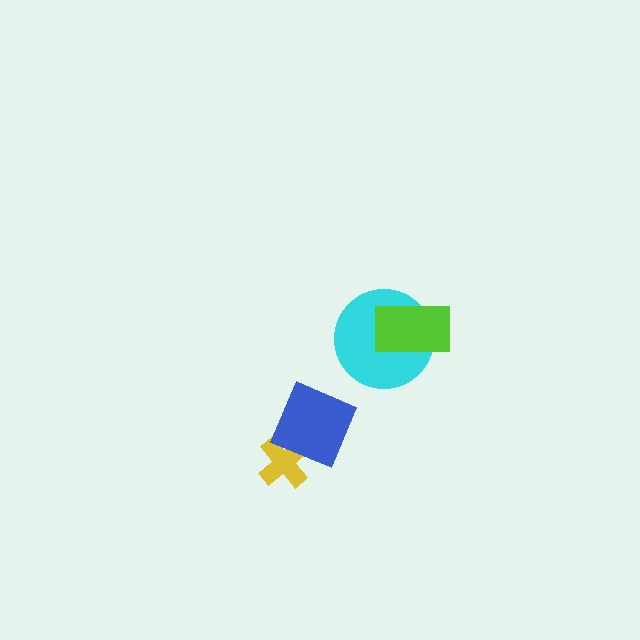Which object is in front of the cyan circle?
The lime rectangle is in front of the cyan circle.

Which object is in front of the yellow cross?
The blue diamond is in front of the yellow cross.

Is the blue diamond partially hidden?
No, no other shape covers it.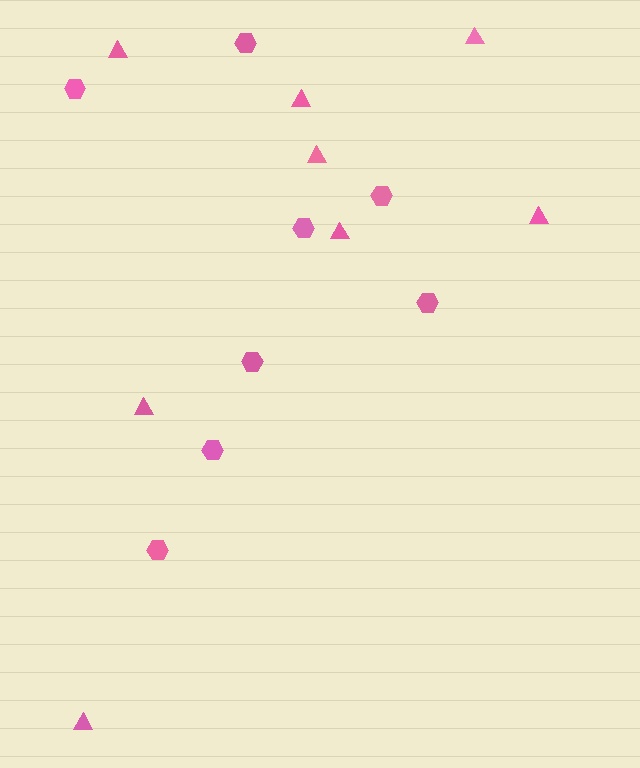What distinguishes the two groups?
There are 2 groups: one group of hexagons (8) and one group of triangles (8).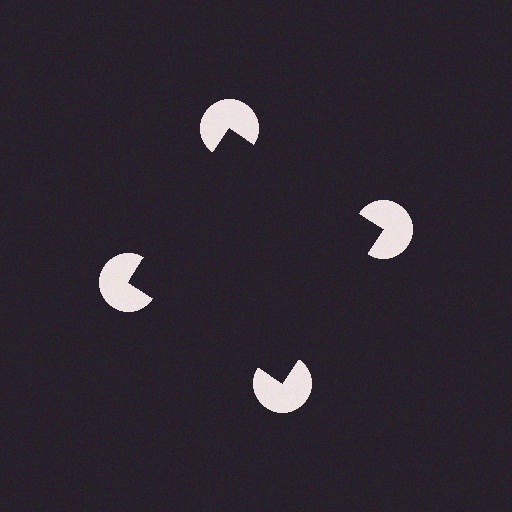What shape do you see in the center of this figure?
An illusory square — its edges are inferred from the aligned wedge cuts in the pac-man discs, not physically drawn.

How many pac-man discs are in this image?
There are 4 — one at each vertex of the illusory square.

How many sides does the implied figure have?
4 sides.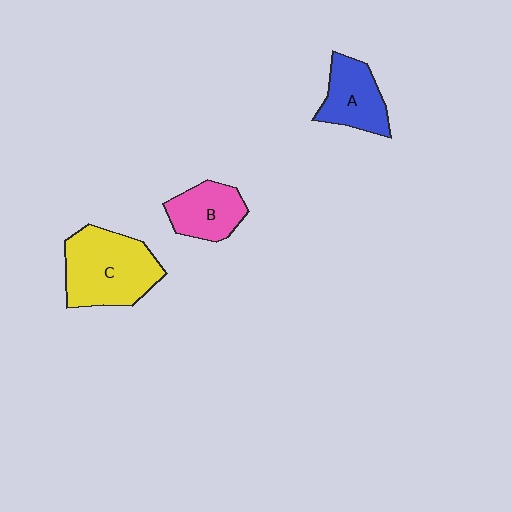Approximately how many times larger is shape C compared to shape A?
Approximately 1.6 times.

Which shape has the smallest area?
Shape B (pink).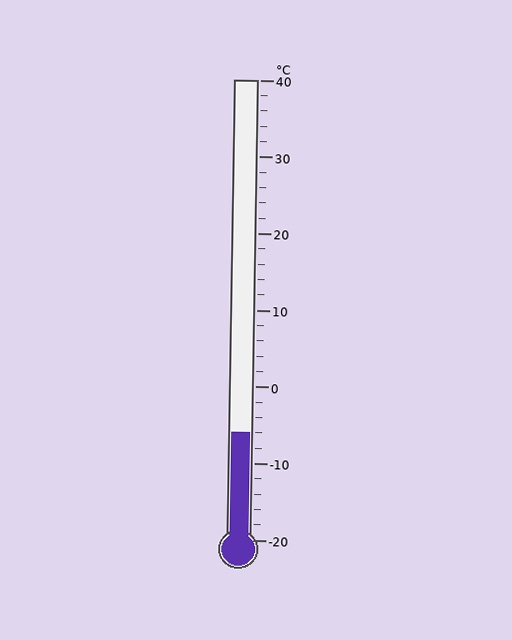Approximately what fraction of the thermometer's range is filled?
The thermometer is filled to approximately 25% of its range.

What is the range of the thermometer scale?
The thermometer scale ranges from -20°C to 40°C.